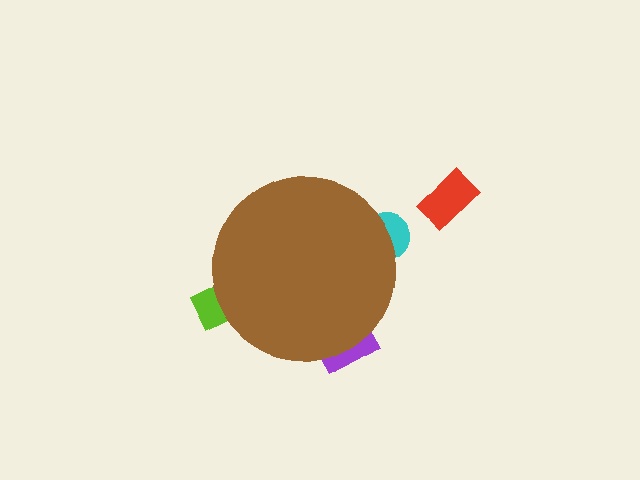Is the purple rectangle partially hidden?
Yes, the purple rectangle is partially hidden behind the brown circle.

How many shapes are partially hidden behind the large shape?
3 shapes are partially hidden.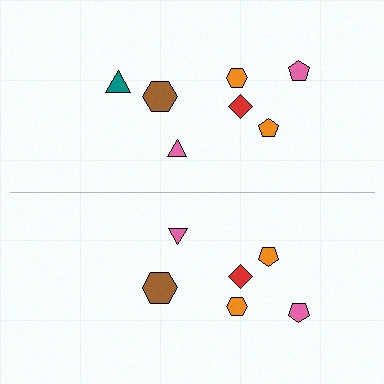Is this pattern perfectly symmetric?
No, the pattern is not perfectly symmetric. A teal triangle is missing from the bottom side.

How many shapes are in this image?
There are 13 shapes in this image.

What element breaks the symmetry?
A teal triangle is missing from the bottom side.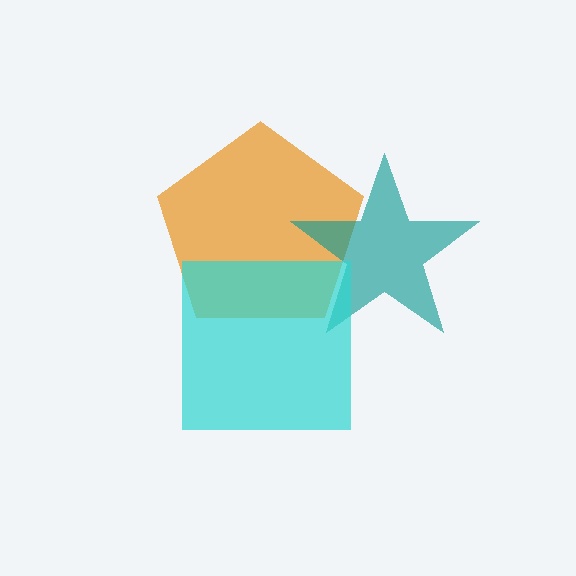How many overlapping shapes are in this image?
There are 3 overlapping shapes in the image.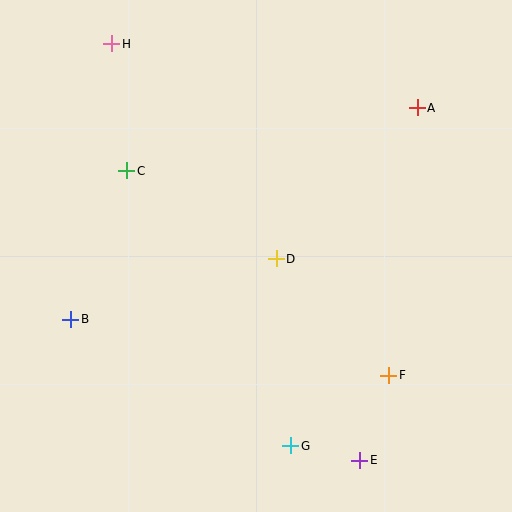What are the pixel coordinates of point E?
Point E is at (360, 460).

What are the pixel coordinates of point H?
Point H is at (112, 44).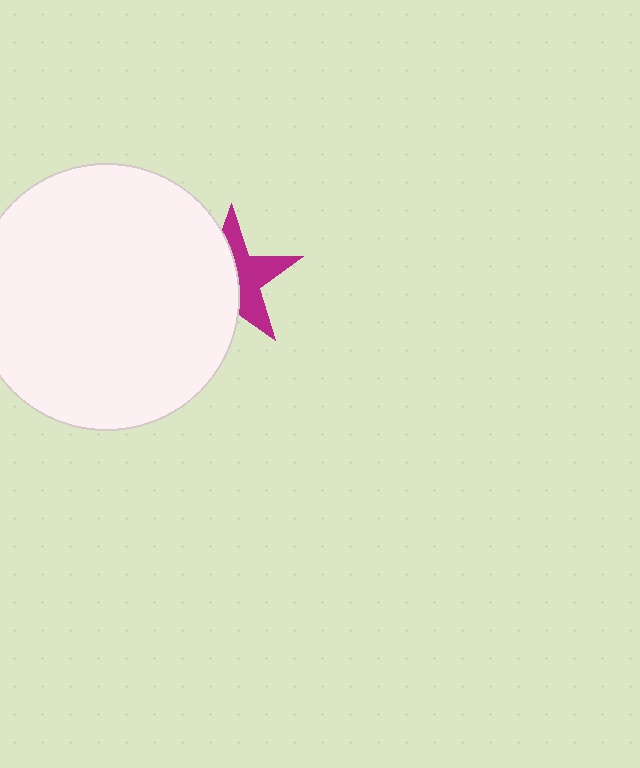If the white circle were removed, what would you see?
You would see the complete magenta star.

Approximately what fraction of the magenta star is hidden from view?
Roughly 53% of the magenta star is hidden behind the white circle.